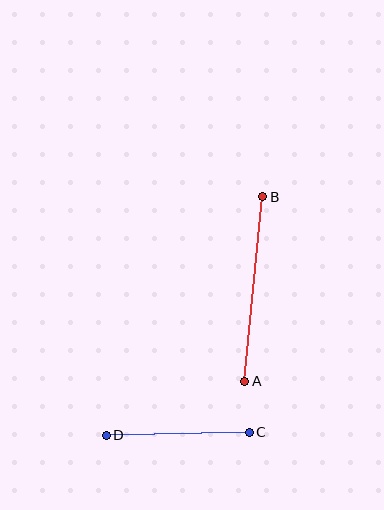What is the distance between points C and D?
The distance is approximately 143 pixels.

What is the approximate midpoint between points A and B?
The midpoint is at approximately (254, 289) pixels.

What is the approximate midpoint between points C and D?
The midpoint is at approximately (178, 434) pixels.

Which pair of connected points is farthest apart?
Points A and B are farthest apart.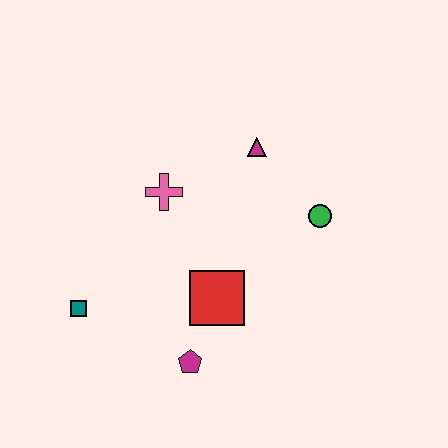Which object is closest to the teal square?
The magenta pentagon is closest to the teal square.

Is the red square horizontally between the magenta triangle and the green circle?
No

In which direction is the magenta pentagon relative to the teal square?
The magenta pentagon is to the right of the teal square.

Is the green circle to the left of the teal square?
No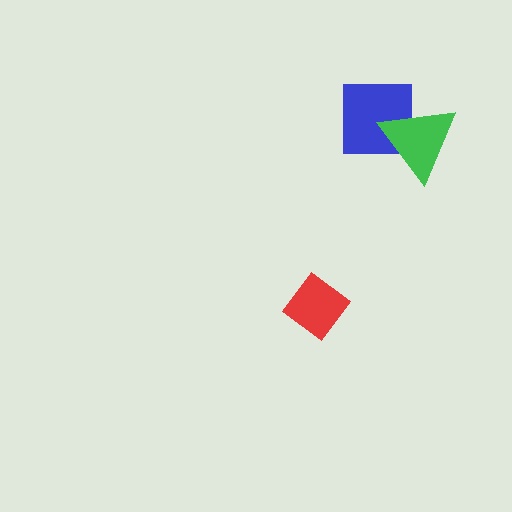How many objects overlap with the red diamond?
0 objects overlap with the red diamond.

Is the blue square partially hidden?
Yes, it is partially covered by another shape.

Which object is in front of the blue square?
The green triangle is in front of the blue square.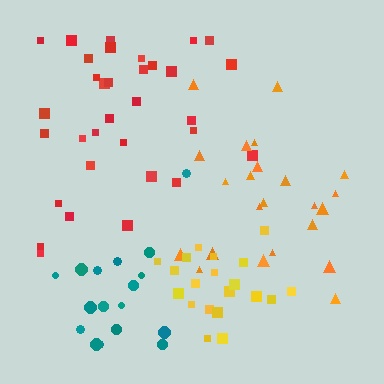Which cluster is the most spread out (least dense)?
Teal.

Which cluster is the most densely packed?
Yellow.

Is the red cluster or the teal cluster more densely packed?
Red.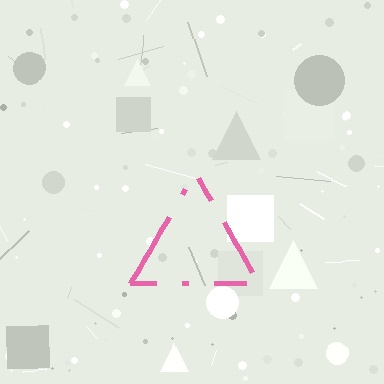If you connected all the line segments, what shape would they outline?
They would outline a triangle.